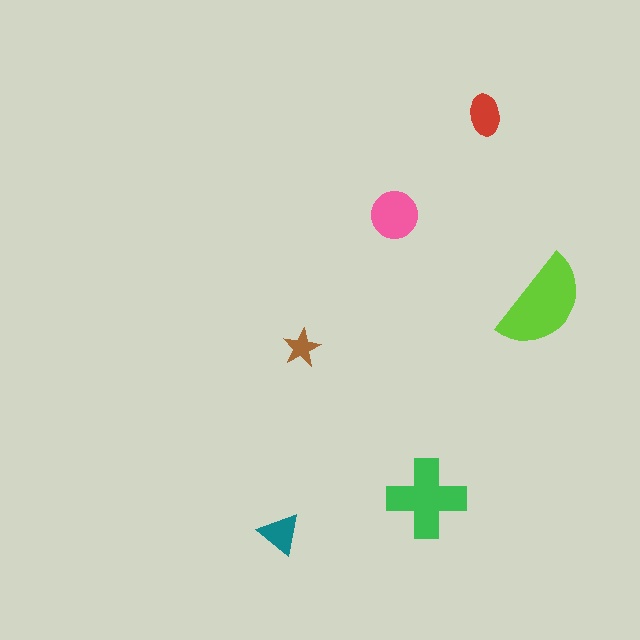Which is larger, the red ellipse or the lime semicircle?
The lime semicircle.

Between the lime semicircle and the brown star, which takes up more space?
The lime semicircle.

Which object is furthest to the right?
The lime semicircle is rightmost.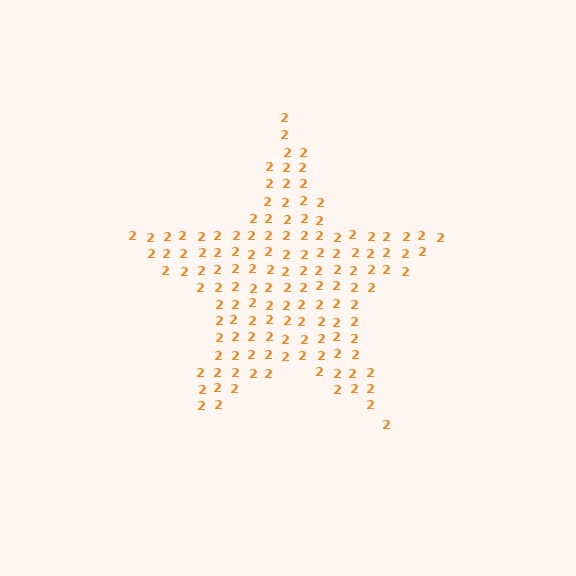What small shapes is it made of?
It is made of small digit 2's.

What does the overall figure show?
The overall figure shows a star.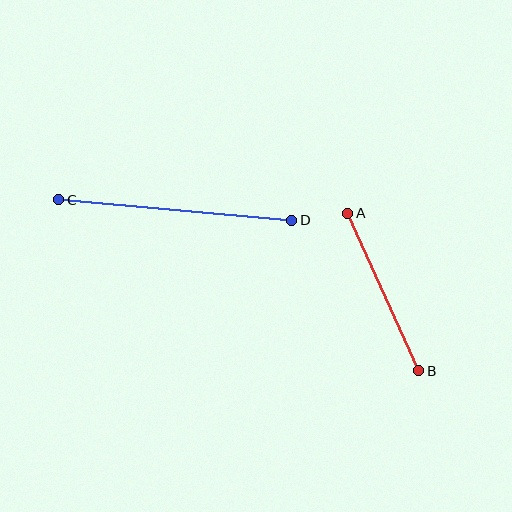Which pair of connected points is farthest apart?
Points C and D are farthest apart.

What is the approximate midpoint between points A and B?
The midpoint is at approximately (383, 292) pixels.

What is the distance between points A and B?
The distance is approximately 173 pixels.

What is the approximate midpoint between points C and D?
The midpoint is at approximately (175, 210) pixels.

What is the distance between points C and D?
The distance is approximately 234 pixels.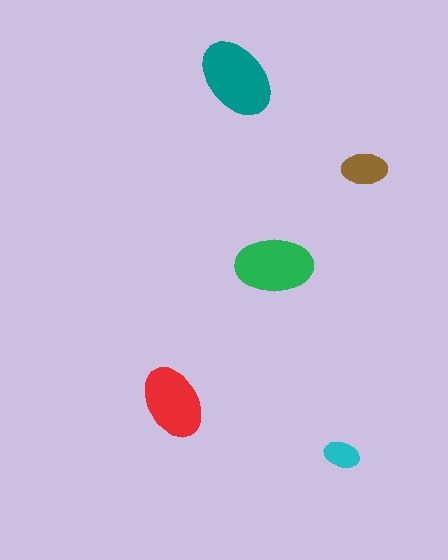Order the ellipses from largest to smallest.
the teal one, the green one, the red one, the brown one, the cyan one.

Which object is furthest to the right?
The brown ellipse is rightmost.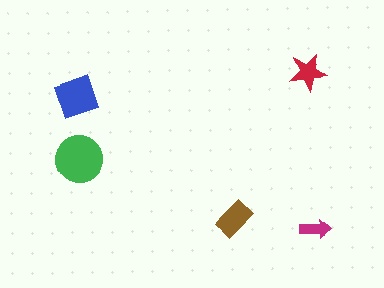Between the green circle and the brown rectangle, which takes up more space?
The green circle.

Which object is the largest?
The green circle.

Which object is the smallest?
The magenta arrow.